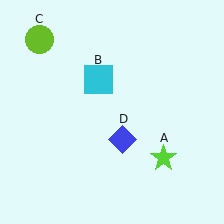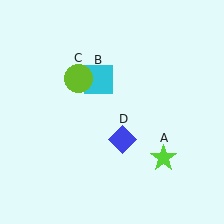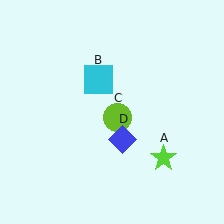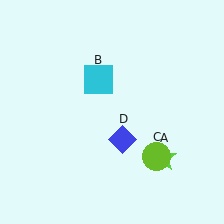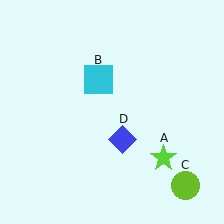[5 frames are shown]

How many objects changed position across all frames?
1 object changed position: lime circle (object C).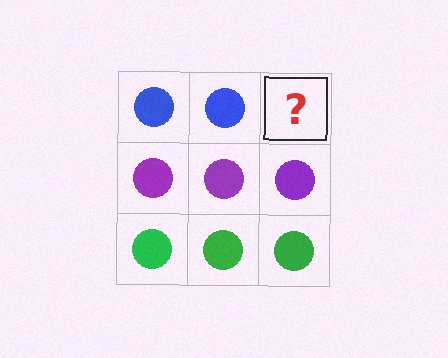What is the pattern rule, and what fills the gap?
The rule is that each row has a consistent color. The gap should be filled with a blue circle.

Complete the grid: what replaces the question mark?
The question mark should be replaced with a blue circle.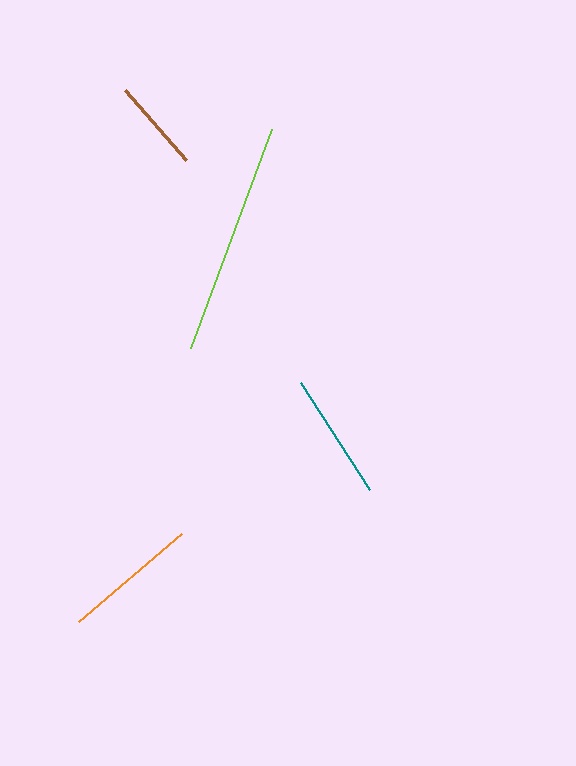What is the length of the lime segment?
The lime segment is approximately 234 pixels long.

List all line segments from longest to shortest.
From longest to shortest: lime, orange, teal, brown.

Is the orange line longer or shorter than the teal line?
The orange line is longer than the teal line.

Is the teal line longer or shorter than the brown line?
The teal line is longer than the brown line.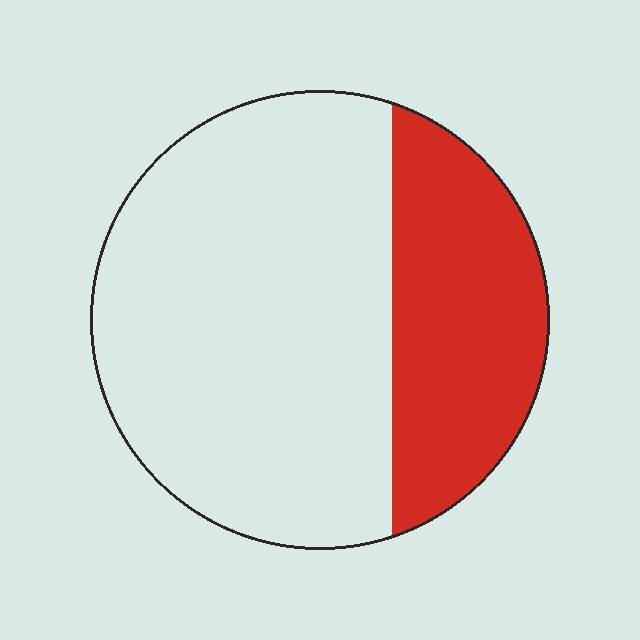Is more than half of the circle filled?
No.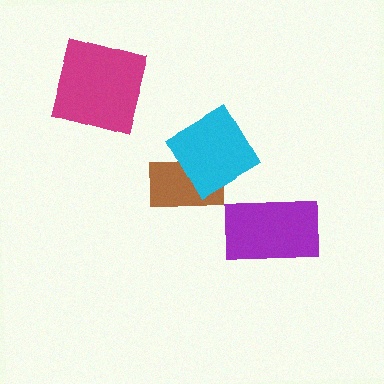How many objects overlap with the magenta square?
0 objects overlap with the magenta square.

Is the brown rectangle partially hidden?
Yes, it is partially covered by another shape.